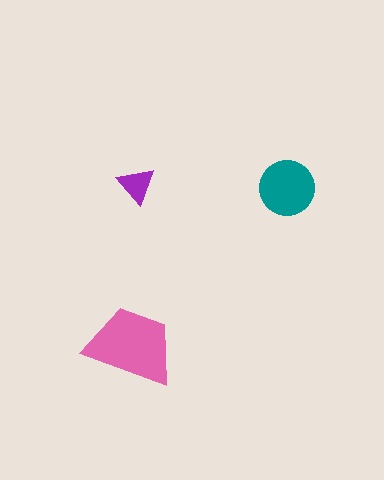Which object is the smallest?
The purple triangle.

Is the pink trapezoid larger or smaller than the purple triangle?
Larger.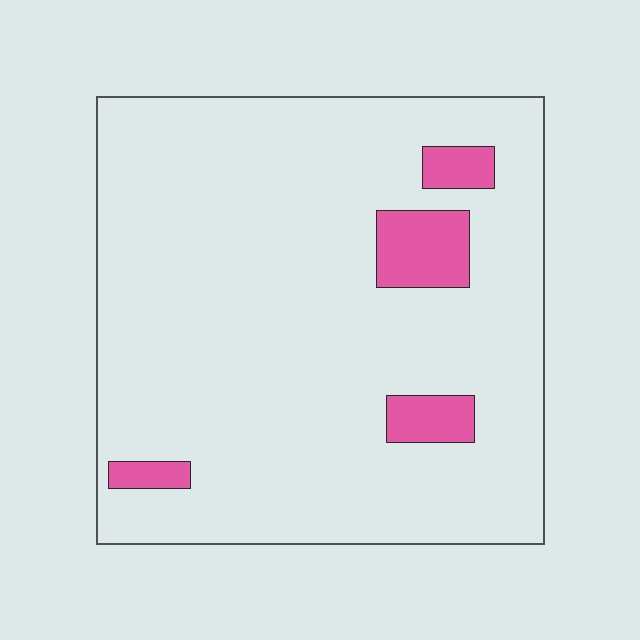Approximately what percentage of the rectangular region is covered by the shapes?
Approximately 10%.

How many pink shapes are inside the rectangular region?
4.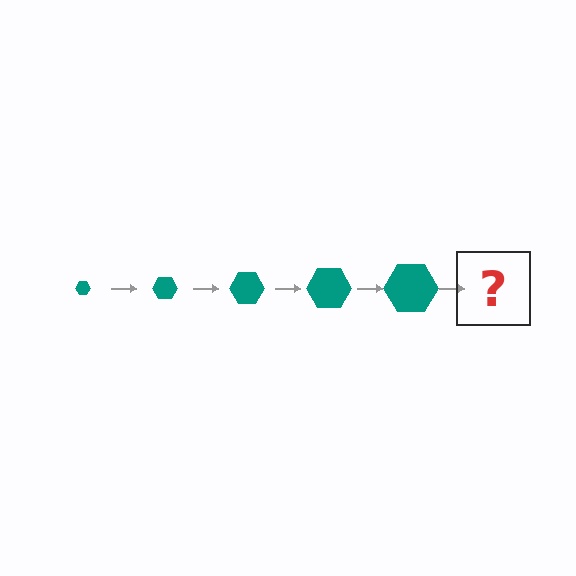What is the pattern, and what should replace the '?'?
The pattern is that the hexagon gets progressively larger each step. The '?' should be a teal hexagon, larger than the previous one.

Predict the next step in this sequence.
The next step is a teal hexagon, larger than the previous one.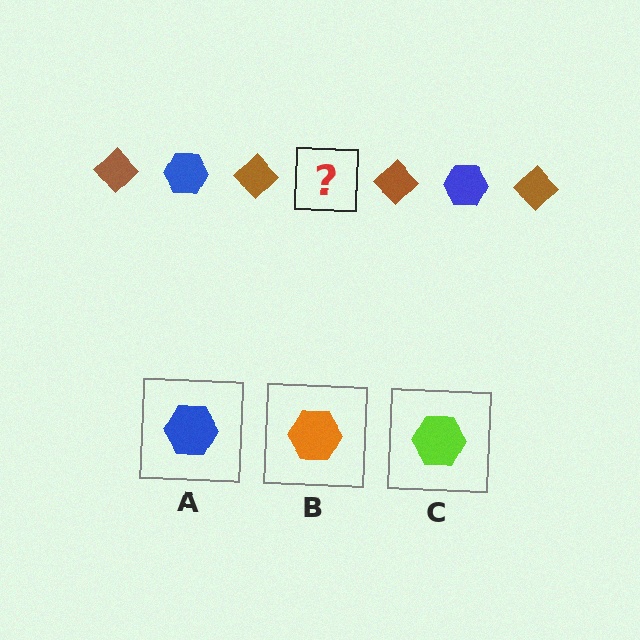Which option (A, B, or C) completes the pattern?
A.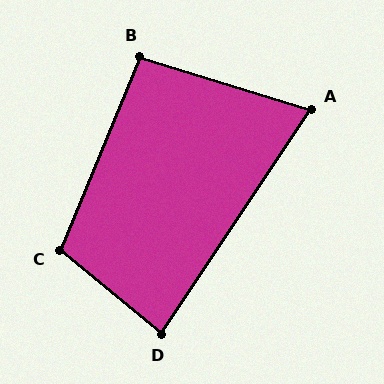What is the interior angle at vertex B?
Approximately 95 degrees (obtuse).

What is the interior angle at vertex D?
Approximately 85 degrees (acute).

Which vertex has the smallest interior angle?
A, at approximately 73 degrees.